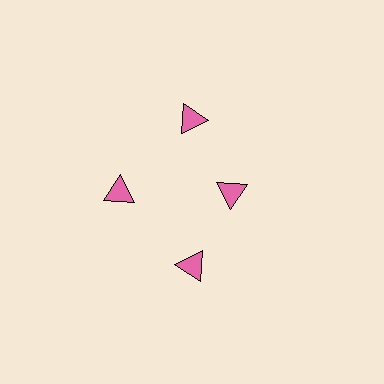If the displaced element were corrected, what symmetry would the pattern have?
It would have 4-fold rotational symmetry — the pattern would map onto itself every 90 degrees.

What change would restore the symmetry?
The symmetry would be restored by moving it outward, back onto the ring so that all 4 triangles sit at equal angles and equal distance from the center.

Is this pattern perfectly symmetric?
No. The 4 pink triangles are arranged in a ring, but one element near the 3 o'clock position is pulled inward toward the center, breaking the 4-fold rotational symmetry.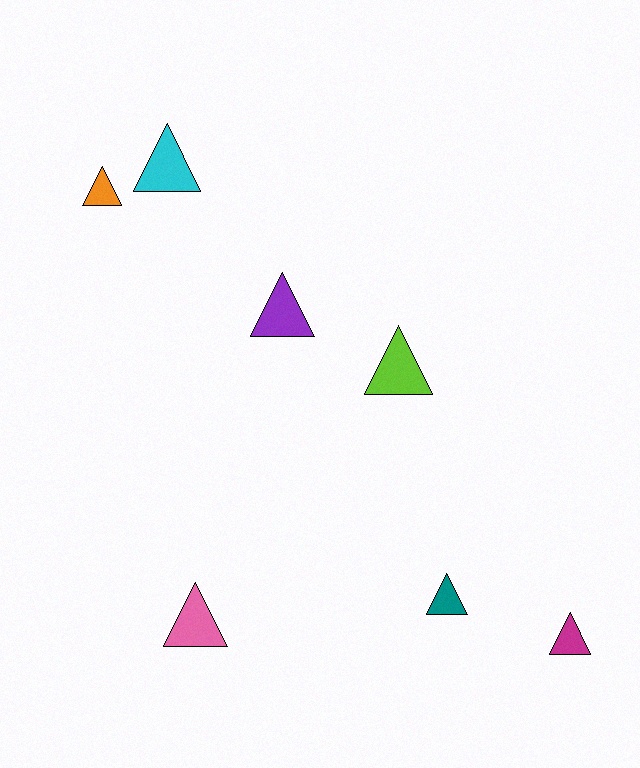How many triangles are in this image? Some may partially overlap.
There are 7 triangles.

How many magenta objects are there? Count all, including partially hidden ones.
There is 1 magenta object.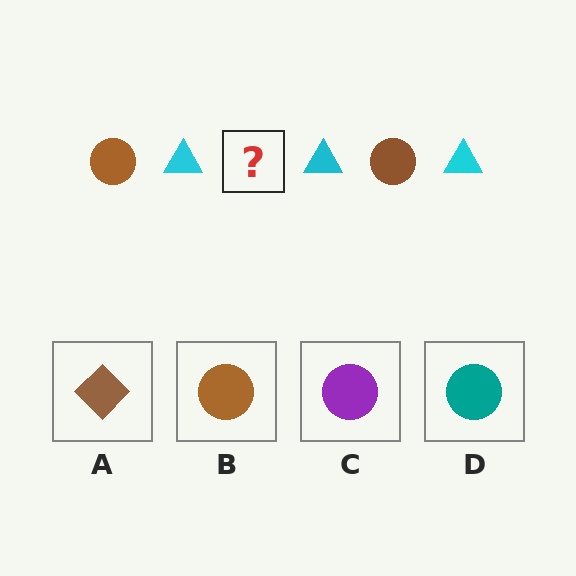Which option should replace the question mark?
Option B.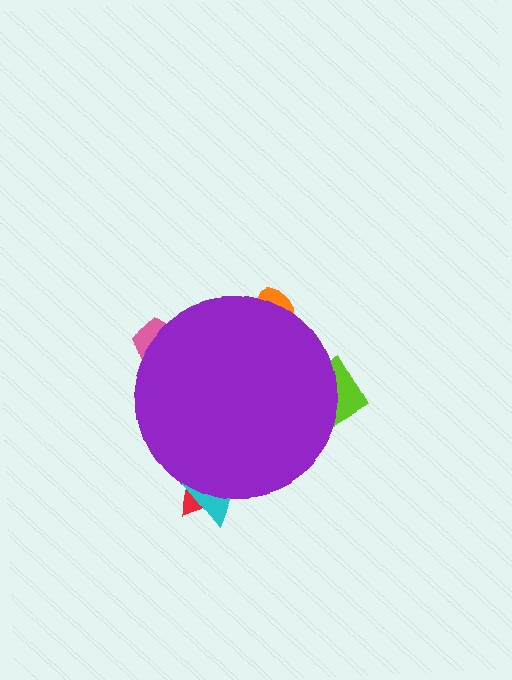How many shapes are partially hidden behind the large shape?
5 shapes are partially hidden.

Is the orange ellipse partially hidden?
Yes, the orange ellipse is partially hidden behind the purple circle.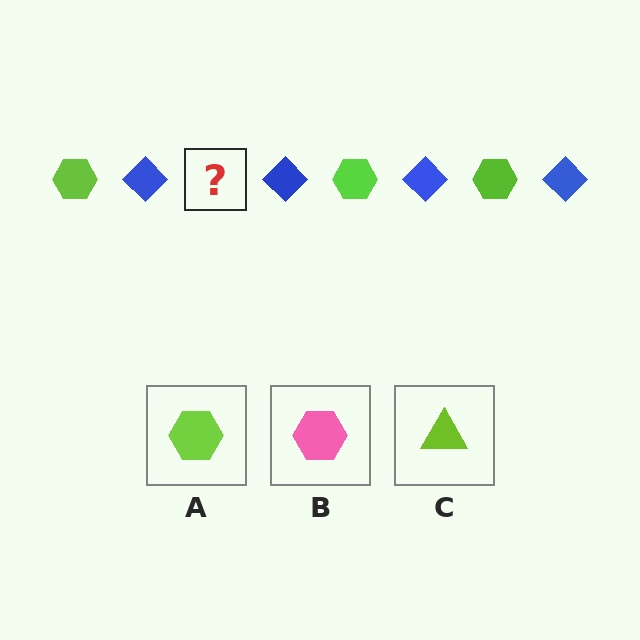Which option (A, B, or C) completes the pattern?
A.